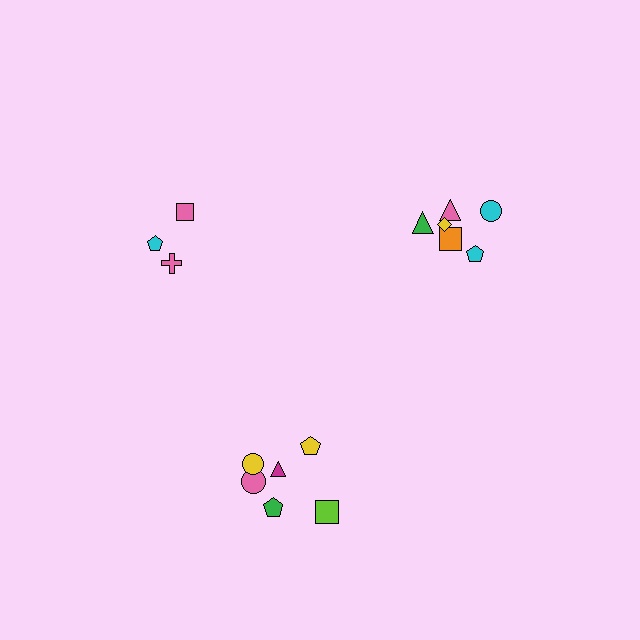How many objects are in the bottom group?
There are 6 objects.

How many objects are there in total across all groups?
There are 15 objects.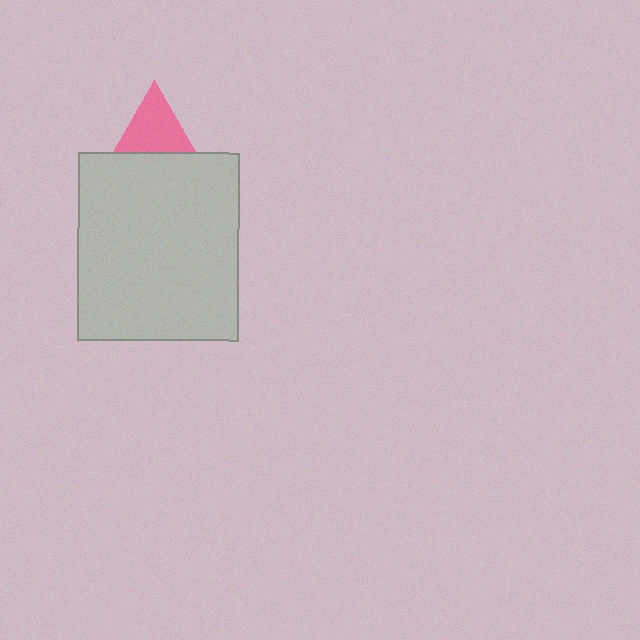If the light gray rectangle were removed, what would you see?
You would see the complete pink triangle.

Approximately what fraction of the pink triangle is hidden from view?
Roughly 64% of the pink triangle is hidden behind the light gray rectangle.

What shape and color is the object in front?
The object in front is a light gray rectangle.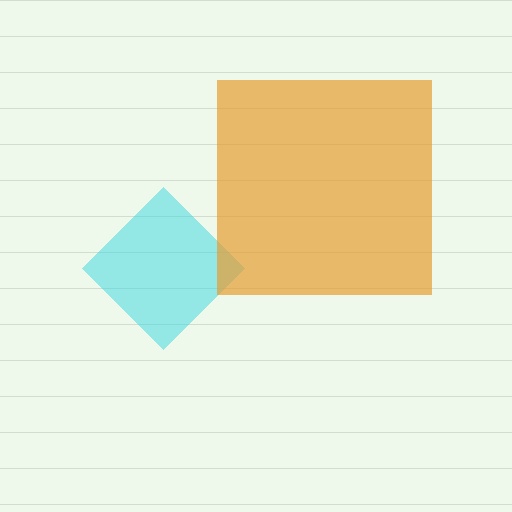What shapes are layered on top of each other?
The layered shapes are: a cyan diamond, an orange square.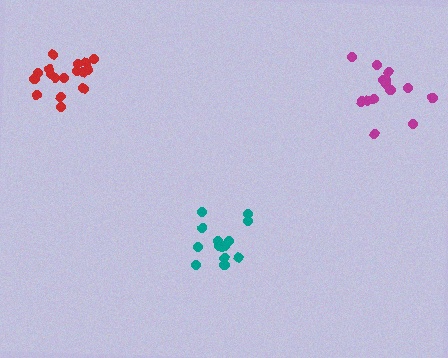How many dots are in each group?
Group 1: 17 dots, Group 2: 14 dots, Group 3: 14 dots (45 total).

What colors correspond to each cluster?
The clusters are colored: red, teal, magenta.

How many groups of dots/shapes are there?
There are 3 groups.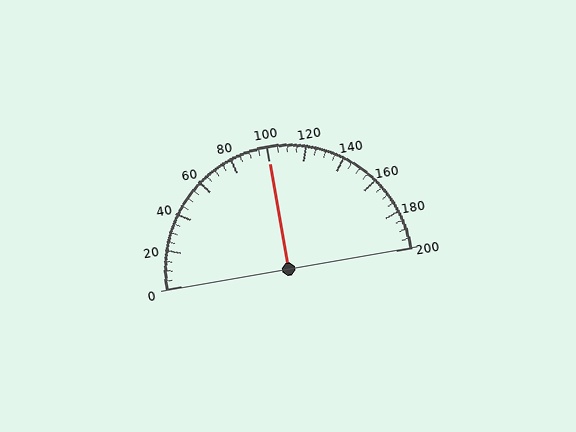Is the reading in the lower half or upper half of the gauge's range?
The reading is in the upper half of the range (0 to 200).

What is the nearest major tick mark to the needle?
The nearest major tick mark is 100.